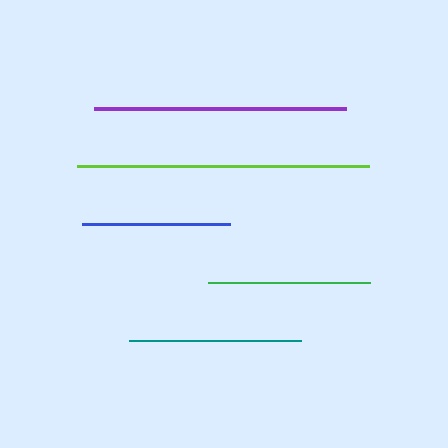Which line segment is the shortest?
The blue line is the shortest at approximately 148 pixels.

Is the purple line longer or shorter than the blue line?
The purple line is longer than the blue line.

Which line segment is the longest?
The lime line is the longest at approximately 293 pixels.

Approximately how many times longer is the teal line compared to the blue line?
The teal line is approximately 1.2 times the length of the blue line.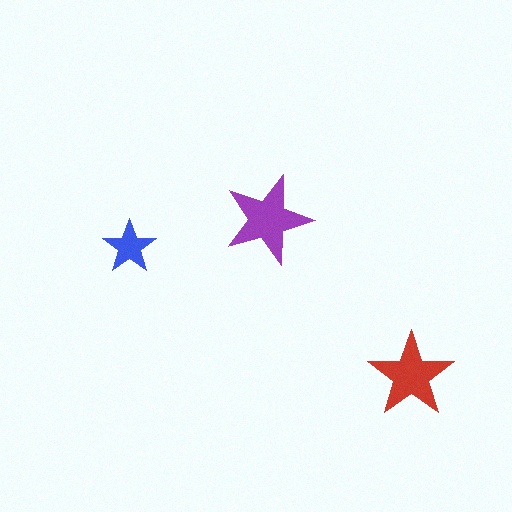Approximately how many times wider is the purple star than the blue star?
About 1.5 times wider.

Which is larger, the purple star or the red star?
The purple one.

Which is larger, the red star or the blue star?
The red one.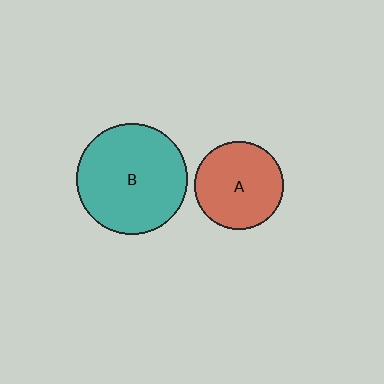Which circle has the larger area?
Circle B (teal).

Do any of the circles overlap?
No, none of the circles overlap.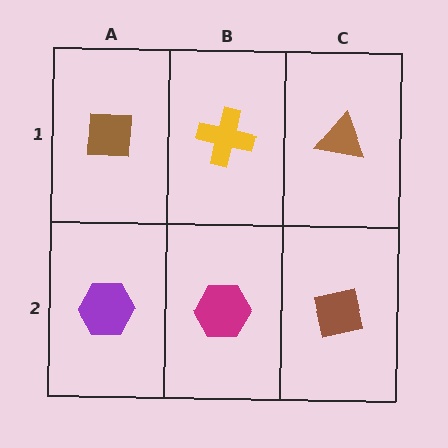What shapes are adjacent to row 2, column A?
A brown square (row 1, column A), a magenta hexagon (row 2, column B).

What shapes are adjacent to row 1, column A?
A purple hexagon (row 2, column A), a yellow cross (row 1, column B).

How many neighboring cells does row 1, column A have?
2.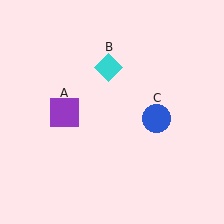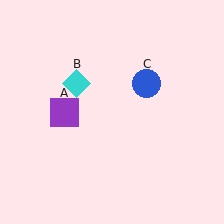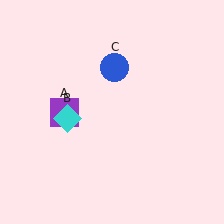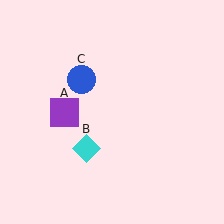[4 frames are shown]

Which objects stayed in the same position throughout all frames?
Purple square (object A) remained stationary.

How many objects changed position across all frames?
2 objects changed position: cyan diamond (object B), blue circle (object C).